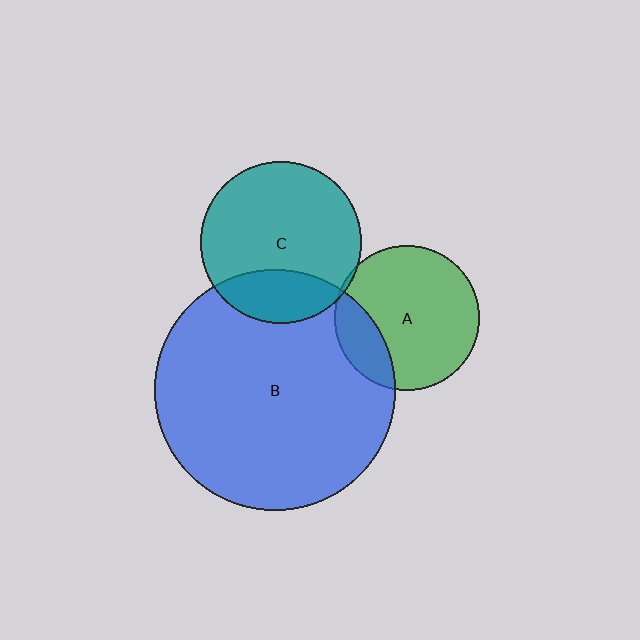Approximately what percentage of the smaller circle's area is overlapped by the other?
Approximately 5%.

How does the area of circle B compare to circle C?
Approximately 2.2 times.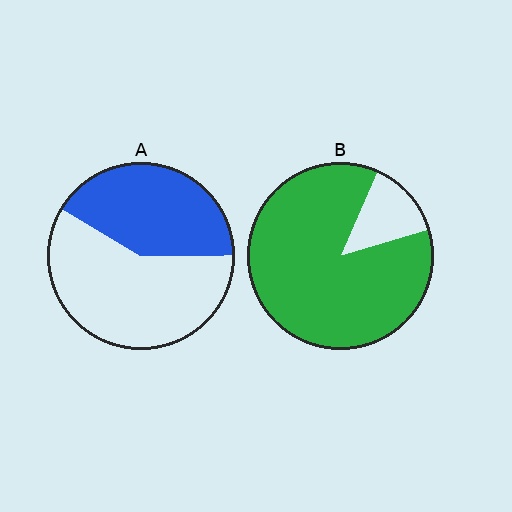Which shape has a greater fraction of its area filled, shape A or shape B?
Shape B.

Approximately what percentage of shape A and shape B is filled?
A is approximately 40% and B is approximately 85%.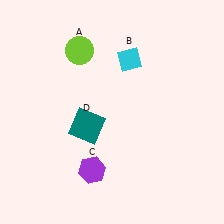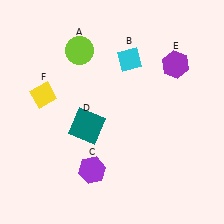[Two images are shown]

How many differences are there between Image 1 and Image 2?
There are 2 differences between the two images.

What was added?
A purple hexagon (E), a yellow diamond (F) were added in Image 2.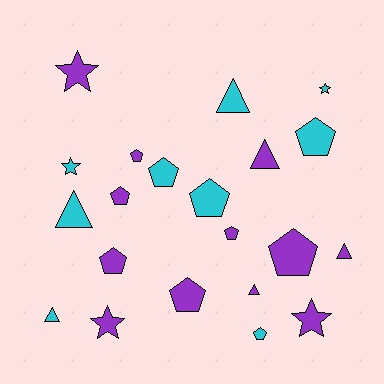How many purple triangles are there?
There are 3 purple triangles.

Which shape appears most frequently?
Pentagon, with 10 objects.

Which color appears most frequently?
Purple, with 12 objects.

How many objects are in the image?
There are 21 objects.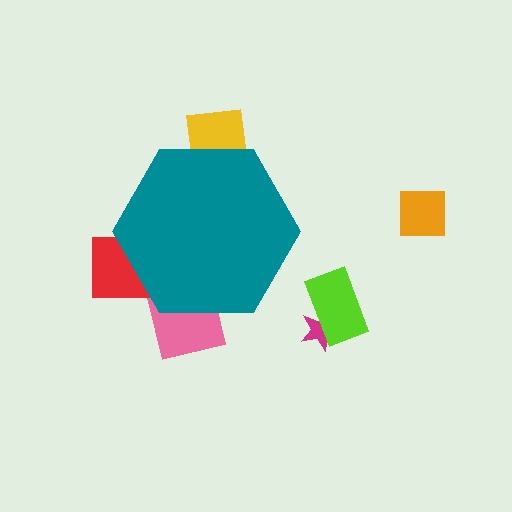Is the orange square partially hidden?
No, the orange square is fully visible.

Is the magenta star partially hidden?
No, the magenta star is fully visible.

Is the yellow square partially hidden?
Yes, the yellow square is partially hidden behind the teal hexagon.